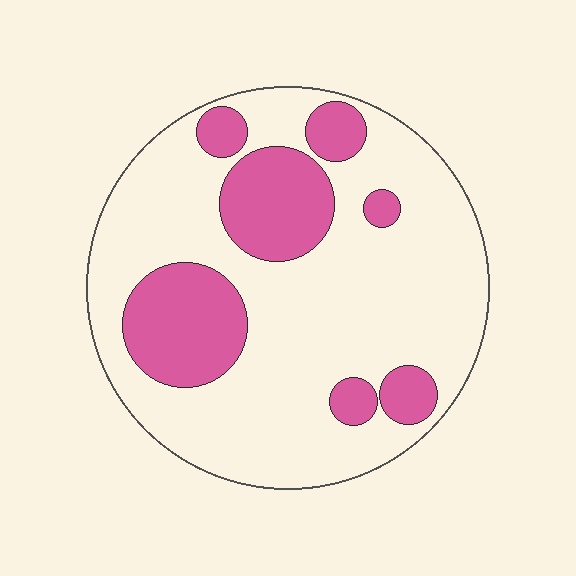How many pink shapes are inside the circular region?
7.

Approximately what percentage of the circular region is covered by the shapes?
Approximately 25%.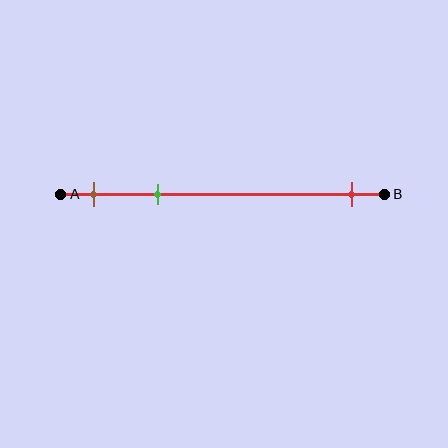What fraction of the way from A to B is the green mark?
The green mark is approximately 30% (0.3) of the way from A to B.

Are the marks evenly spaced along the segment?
No, the marks are not evenly spaced.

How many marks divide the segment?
There are 3 marks dividing the segment.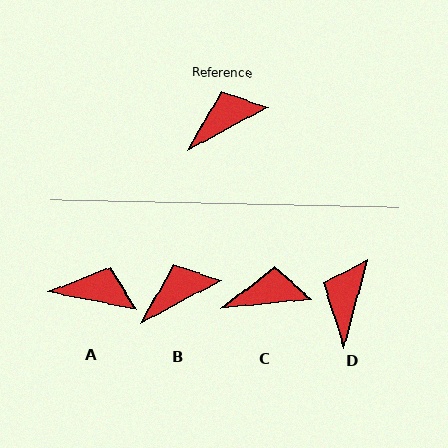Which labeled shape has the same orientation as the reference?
B.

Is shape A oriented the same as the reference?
No, it is off by about 39 degrees.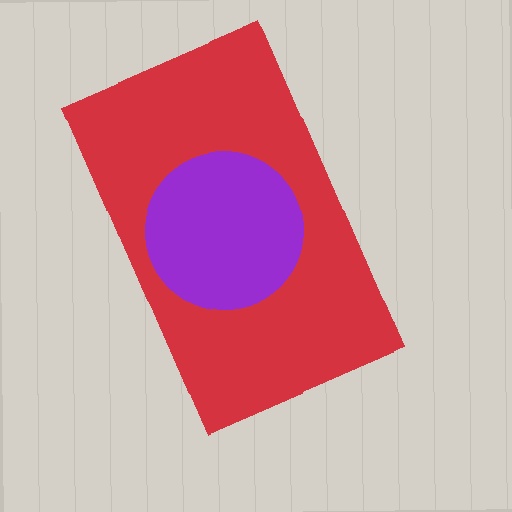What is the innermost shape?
The purple circle.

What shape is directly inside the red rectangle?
The purple circle.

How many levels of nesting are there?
2.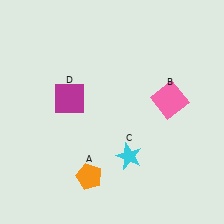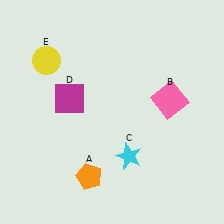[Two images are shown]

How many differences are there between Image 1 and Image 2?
There is 1 difference between the two images.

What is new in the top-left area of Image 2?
A yellow circle (E) was added in the top-left area of Image 2.